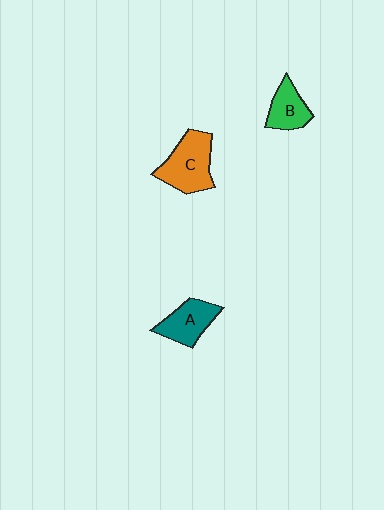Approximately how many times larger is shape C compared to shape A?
Approximately 1.4 times.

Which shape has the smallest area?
Shape B (green).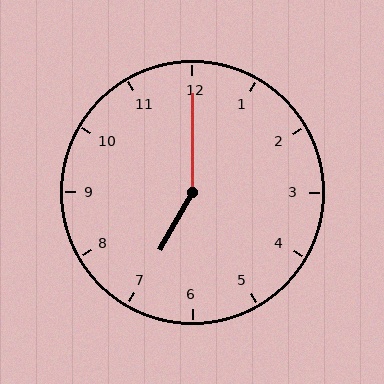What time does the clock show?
7:00.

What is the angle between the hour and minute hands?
Approximately 150 degrees.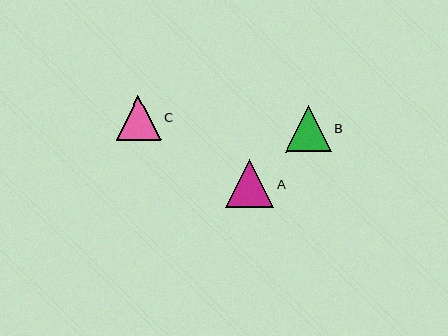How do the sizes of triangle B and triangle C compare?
Triangle B and triangle C are approximately the same size.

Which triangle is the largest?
Triangle A is the largest with a size of approximately 48 pixels.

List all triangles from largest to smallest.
From largest to smallest: A, B, C.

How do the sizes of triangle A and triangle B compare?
Triangle A and triangle B are approximately the same size.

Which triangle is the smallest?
Triangle C is the smallest with a size of approximately 45 pixels.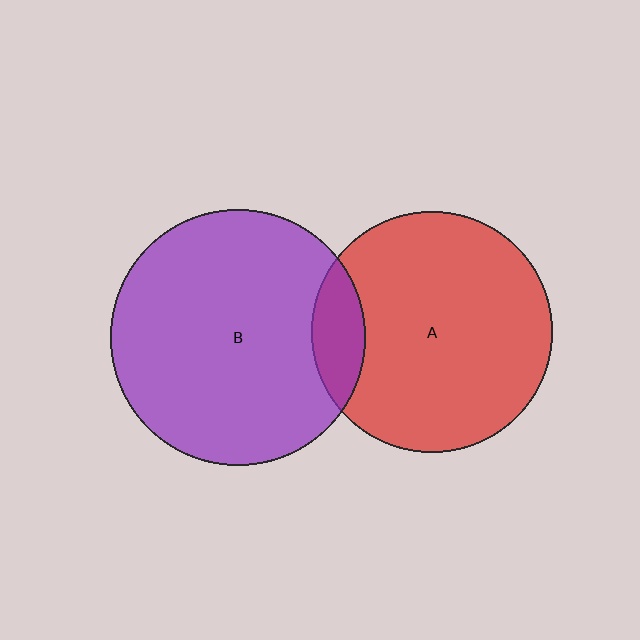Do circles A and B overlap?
Yes.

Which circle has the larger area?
Circle B (purple).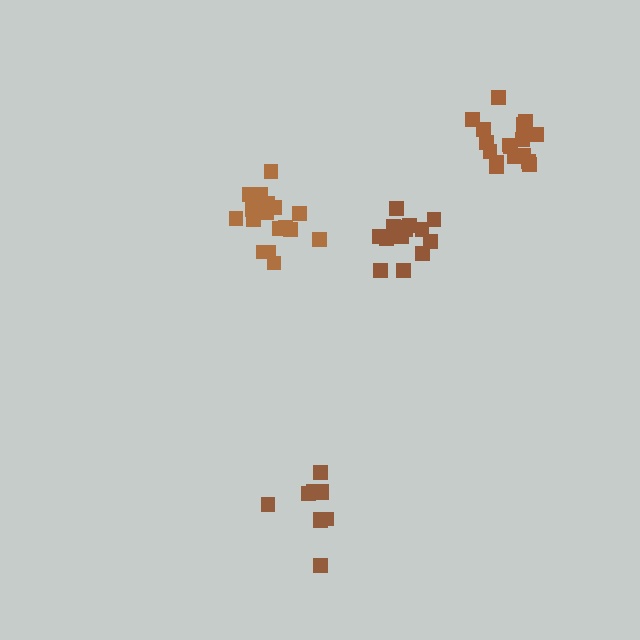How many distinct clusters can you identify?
There are 4 distinct clusters.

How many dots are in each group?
Group 1: 17 dots, Group 2: 11 dots, Group 3: 17 dots, Group 4: 15 dots (60 total).